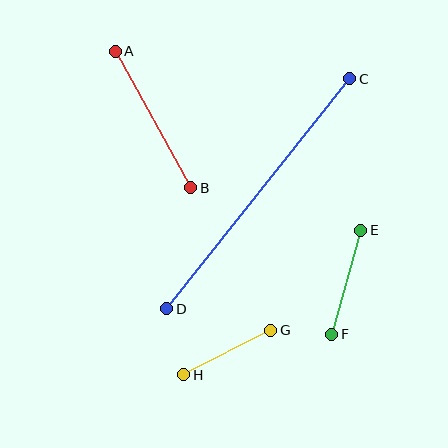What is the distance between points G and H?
The distance is approximately 98 pixels.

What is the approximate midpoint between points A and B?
The midpoint is at approximately (153, 120) pixels.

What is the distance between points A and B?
The distance is approximately 156 pixels.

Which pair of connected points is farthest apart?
Points C and D are farthest apart.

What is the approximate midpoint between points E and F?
The midpoint is at approximately (346, 282) pixels.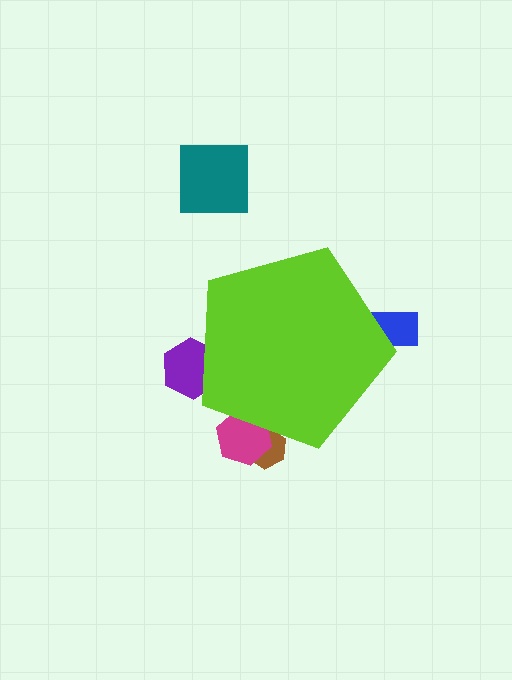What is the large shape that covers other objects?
A lime pentagon.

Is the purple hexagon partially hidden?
Yes, the purple hexagon is partially hidden behind the lime pentagon.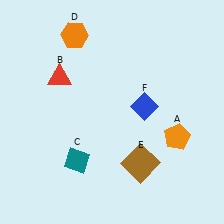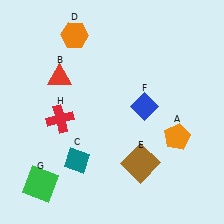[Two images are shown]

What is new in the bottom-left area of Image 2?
A red cross (H) was added in the bottom-left area of Image 2.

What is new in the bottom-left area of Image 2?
A green square (G) was added in the bottom-left area of Image 2.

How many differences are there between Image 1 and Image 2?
There are 2 differences between the two images.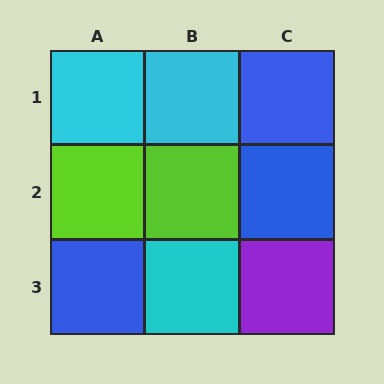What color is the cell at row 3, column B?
Cyan.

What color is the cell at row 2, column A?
Lime.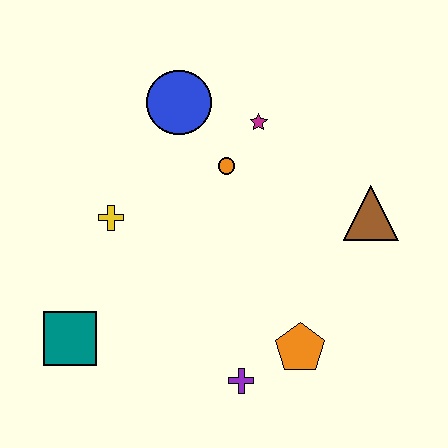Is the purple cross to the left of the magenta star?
Yes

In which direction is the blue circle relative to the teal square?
The blue circle is above the teal square.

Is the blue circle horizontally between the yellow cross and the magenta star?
Yes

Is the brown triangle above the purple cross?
Yes